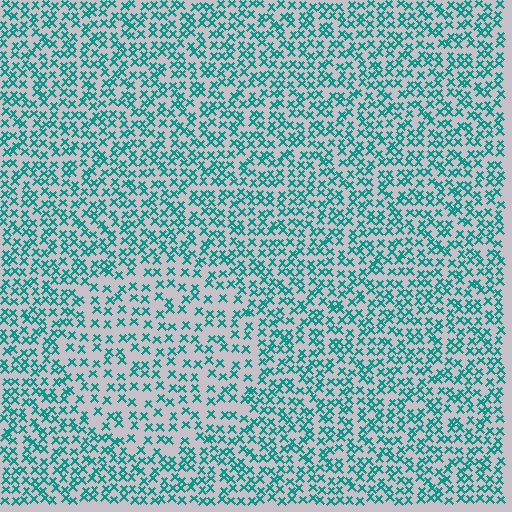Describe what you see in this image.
The image contains small teal elements arranged at two different densities. A circle-shaped region is visible where the elements are less densely packed than the surrounding area.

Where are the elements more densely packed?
The elements are more densely packed outside the circle boundary.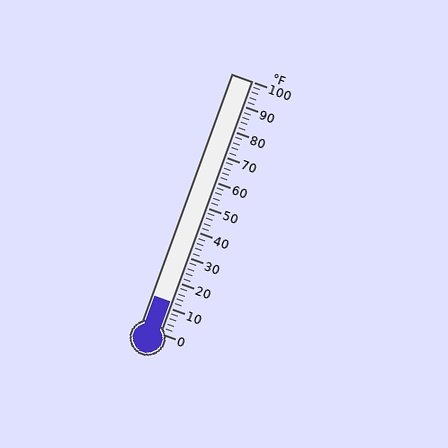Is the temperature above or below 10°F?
The temperature is above 10°F.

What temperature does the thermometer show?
The thermometer shows approximately 12°F.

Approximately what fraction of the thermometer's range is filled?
The thermometer is filled to approximately 10% of its range.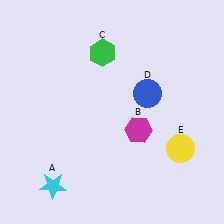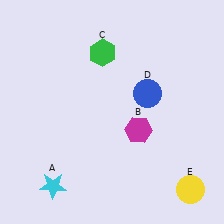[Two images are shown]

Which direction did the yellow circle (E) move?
The yellow circle (E) moved down.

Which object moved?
The yellow circle (E) moved down.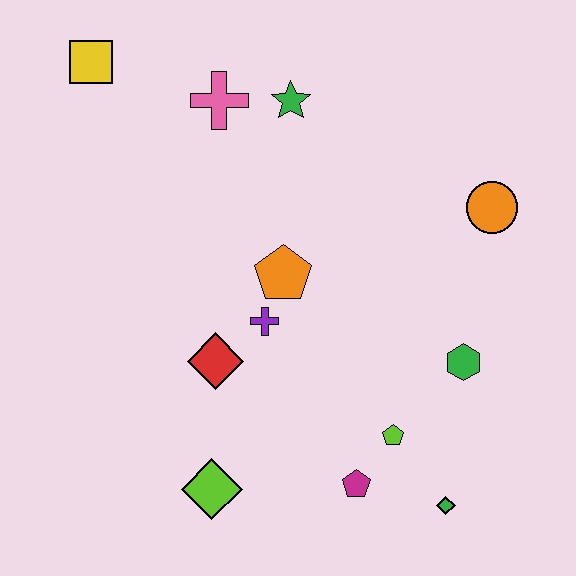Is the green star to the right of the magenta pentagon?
No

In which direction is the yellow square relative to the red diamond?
The yellow square is above the red diamond.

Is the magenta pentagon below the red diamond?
Yes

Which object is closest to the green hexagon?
The lime pentagon is closest to the green hexagon.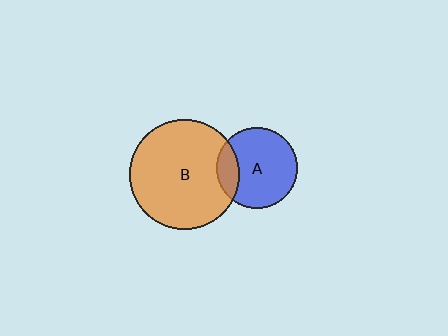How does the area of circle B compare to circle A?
Approximately 1.9 times.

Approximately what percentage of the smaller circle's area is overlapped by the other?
Approximately 20%.